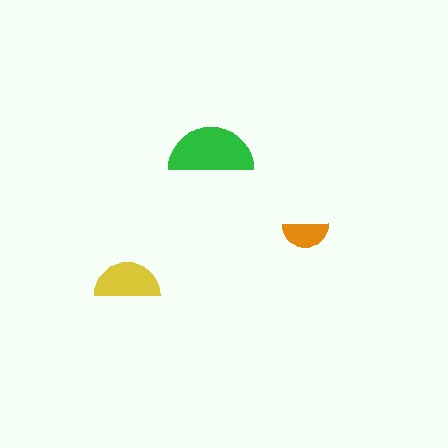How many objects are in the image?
There are 3 objects in the image.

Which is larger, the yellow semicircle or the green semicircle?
The green one.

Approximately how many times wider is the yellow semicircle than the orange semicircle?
About 1.5 times wider.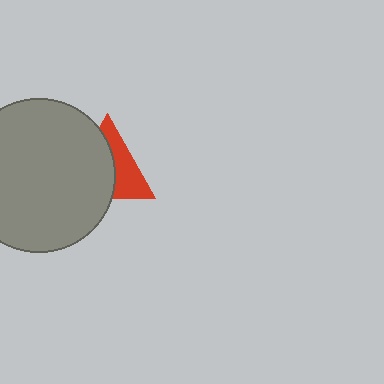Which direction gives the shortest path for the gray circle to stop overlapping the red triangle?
Moving left gives the shortest separation.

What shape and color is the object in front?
The object in front is a gray circle.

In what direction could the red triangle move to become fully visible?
The red triangle could move right. That would shift it out from behind the gray circle entirely.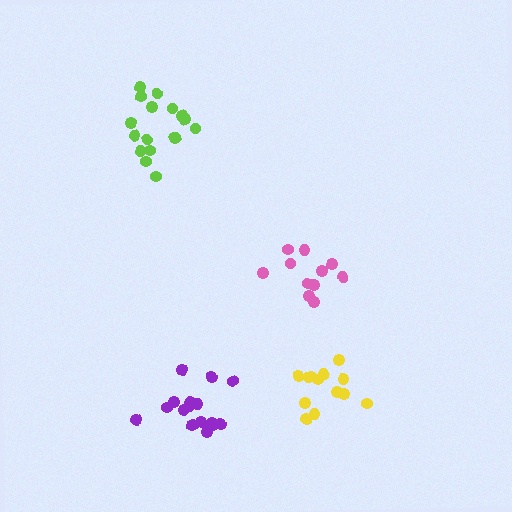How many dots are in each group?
Group 1: 17 dots, Group 2: 13 dots, Group 3: 17 dots, Group 4: 11 dots (58 total).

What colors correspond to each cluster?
The clusters are colored: lime, yellow, purple, pink.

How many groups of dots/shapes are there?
There are 4 groups.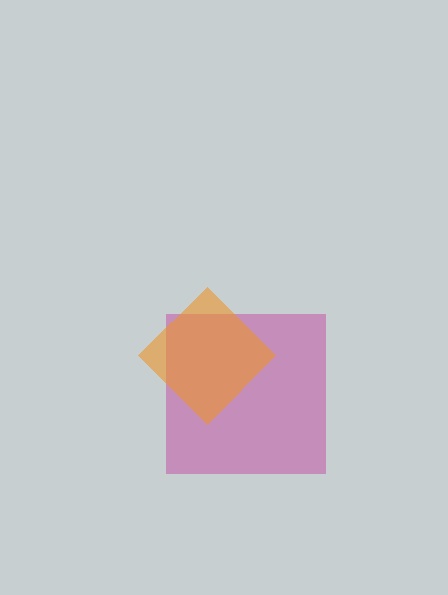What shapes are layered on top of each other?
The layered shapes are: a magenta square, an orange diamond.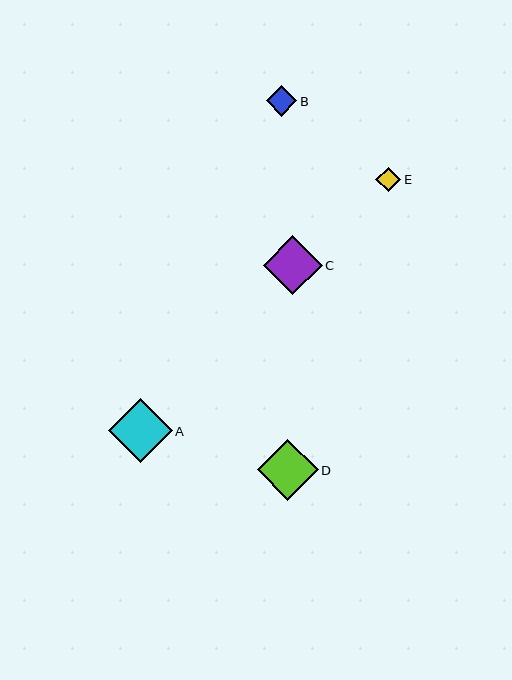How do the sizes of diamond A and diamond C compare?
Diamond A and diamond C are approximately the same size.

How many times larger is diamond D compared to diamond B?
Diamond D is approximately 2.0 times the size of diamond B.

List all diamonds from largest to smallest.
From largest to smallest: A, D, C, B, E.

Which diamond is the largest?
Diamond A is the largest with a size of approximately 64 pixels.